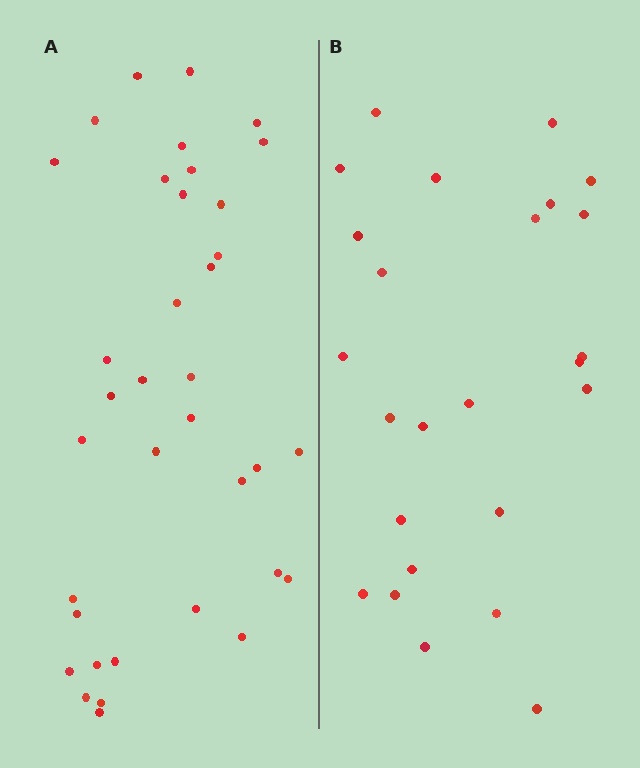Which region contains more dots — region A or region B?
Region A (the left region) has more dots.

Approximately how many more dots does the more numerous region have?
Region A has roughly 12 or so more dots than region B.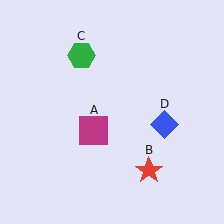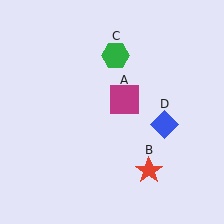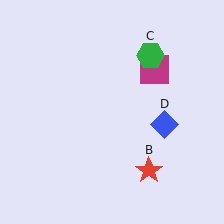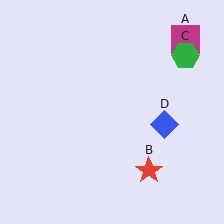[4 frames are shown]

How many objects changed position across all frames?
2 objects changed position: magenta square (object A), green hexagon (object C).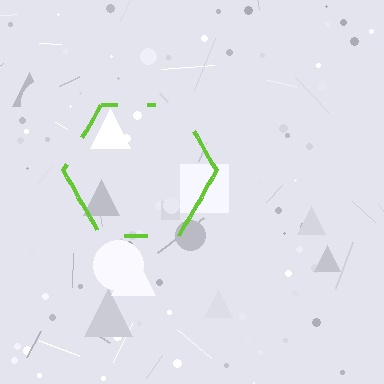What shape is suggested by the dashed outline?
The dashed outline suggests a hexagon.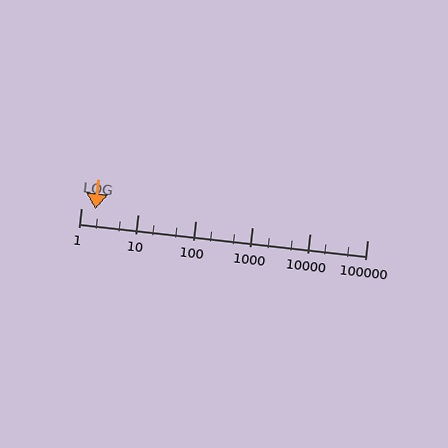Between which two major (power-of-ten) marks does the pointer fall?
The pointer is between 1 and 10.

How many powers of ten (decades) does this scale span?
The scale spans 5 decades, from 1 to 100000.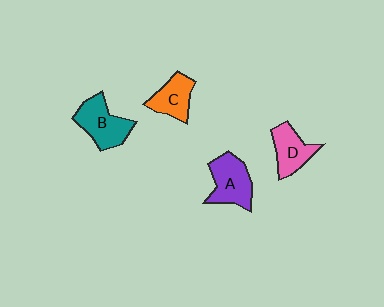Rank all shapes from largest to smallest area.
From largest to smallest: B (teal), A (purple), D (pink), C (orange).